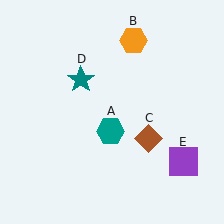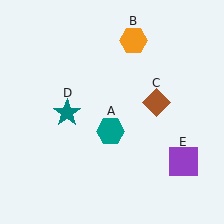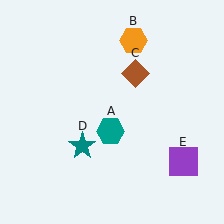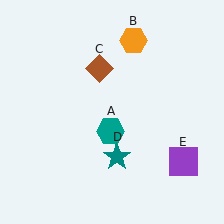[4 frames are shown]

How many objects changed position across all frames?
2 objects changed position: brown diamond (object C), teal star (object D).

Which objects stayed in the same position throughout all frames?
Teal hexagon (object A) and orange hexagon (object B) and purple square (object E) remained stationary.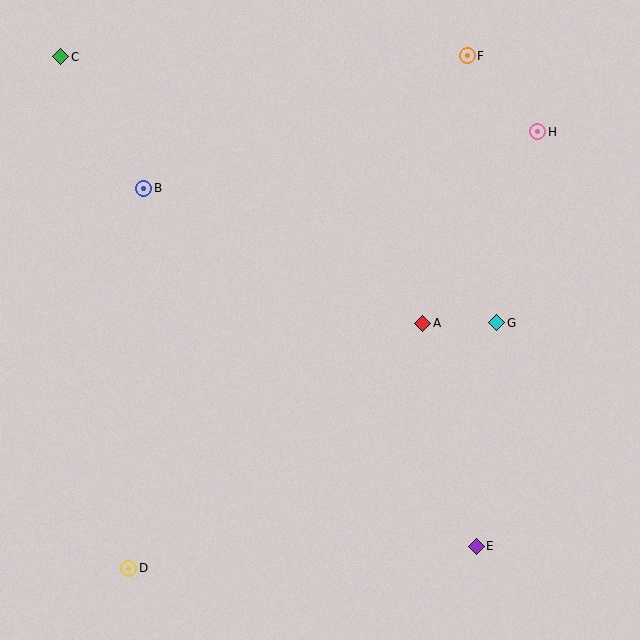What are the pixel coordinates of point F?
Point F is at (467, 56).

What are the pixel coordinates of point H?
Point H is at (538, 132).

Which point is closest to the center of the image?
Point A at (423, 323) is closest to the center.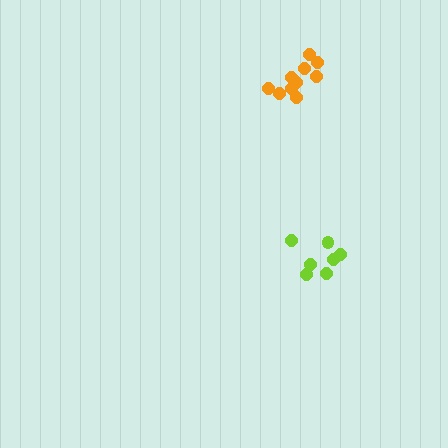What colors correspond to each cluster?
The clusters are colored: lime, orange.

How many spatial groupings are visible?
There are 2 spatial groupings.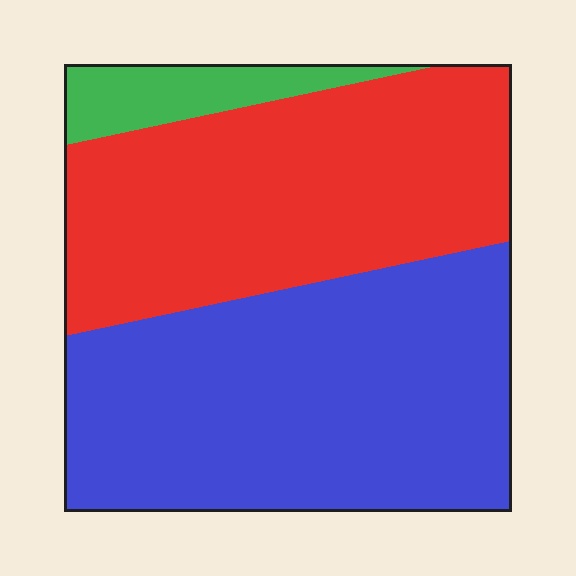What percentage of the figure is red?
Red takes up about two fifths (2/5) of the figure.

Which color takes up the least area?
Green, at roughly 10%.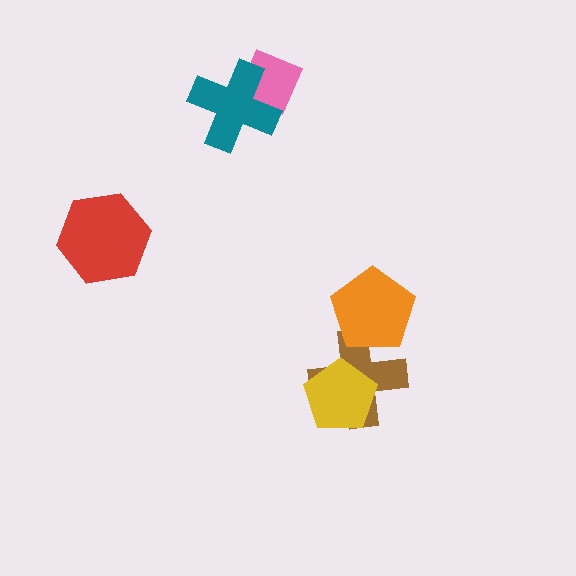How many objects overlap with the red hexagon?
0 objects overlap with the red hexagon.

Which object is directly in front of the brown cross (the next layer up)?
The orange pentagon is directly in front of the brown cross.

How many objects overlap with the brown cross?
2 objects overlap with the brown cross.